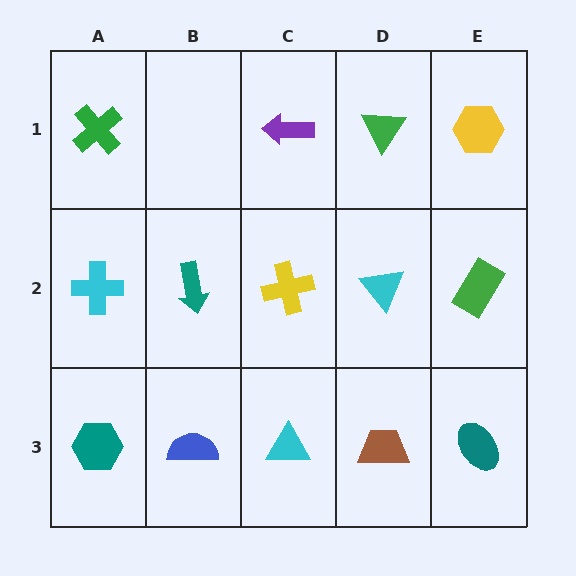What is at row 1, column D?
A green triangle.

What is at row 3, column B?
A blue semicircle.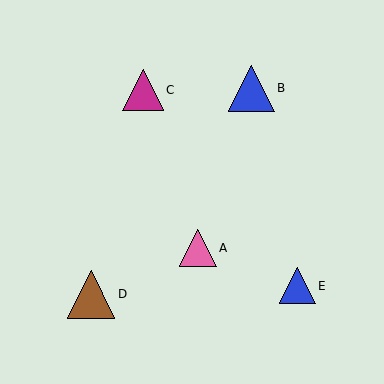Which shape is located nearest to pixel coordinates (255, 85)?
The blue triangle (labeled B) at (251, 88) is nearest to that location.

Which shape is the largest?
The brown triangle (labeled D) is the largest.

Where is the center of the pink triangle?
The center of the pink triangle is at (198, 248).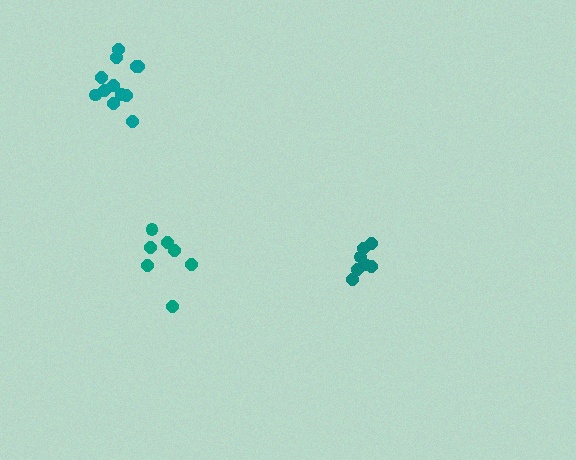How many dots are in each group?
Group 1: 7 dots, Group 2: 12 dots, Group 3: 7 dots (26 total).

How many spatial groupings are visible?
There are 3 spatial groupings.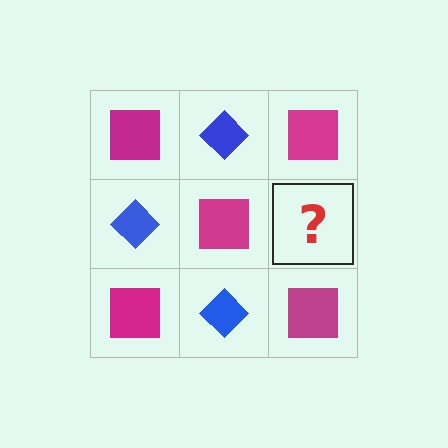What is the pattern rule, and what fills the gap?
The rule is that it alternates magenta square and blue diamond in a checkerboard pattern. The gap should be filled with a blue diamond.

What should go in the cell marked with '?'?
The missing cell should contain a blue diamond.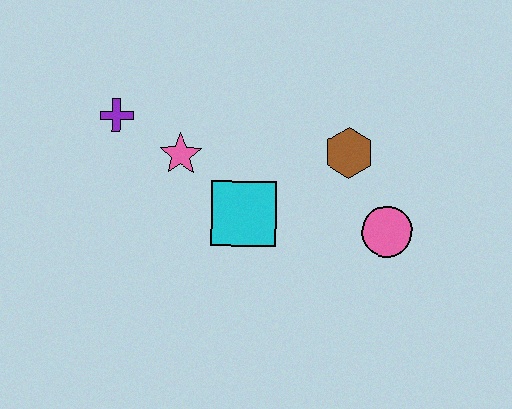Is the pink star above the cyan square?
Yes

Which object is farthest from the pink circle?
The purple cross is farthest from the pink circle.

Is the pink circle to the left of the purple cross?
No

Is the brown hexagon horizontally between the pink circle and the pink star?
Yes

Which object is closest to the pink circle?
The brown hexagon is closest to the pink circle.